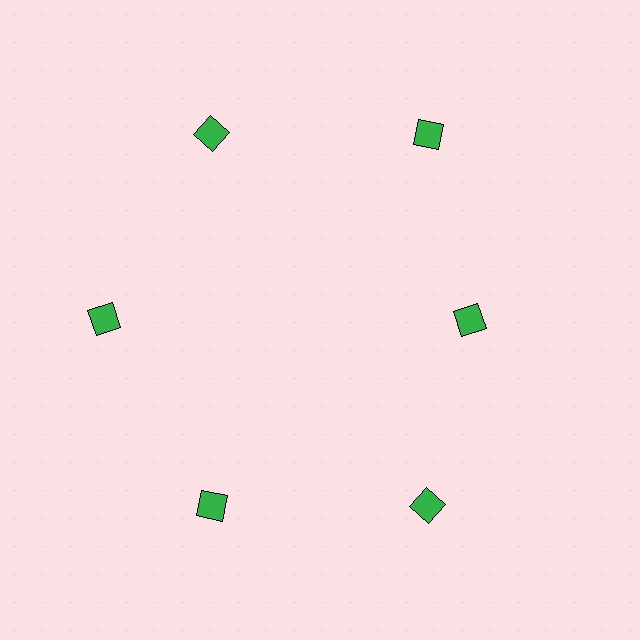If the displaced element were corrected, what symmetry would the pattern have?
It would have 6-fold rotational symmetry — the pattern would map onto itself every 60 degrees.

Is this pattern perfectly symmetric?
No. The 6 green squares are arranged in a ring, but one element near the 3 o'clock position is pulled inward toward the center, breaking the 6-fold rotational symmetry.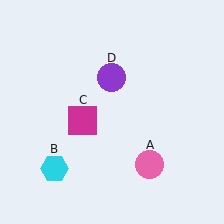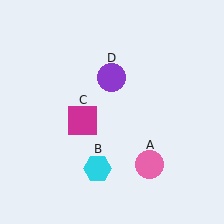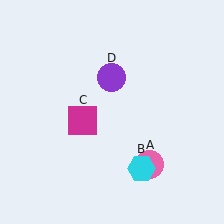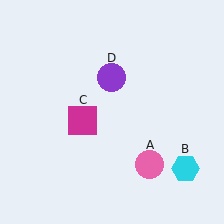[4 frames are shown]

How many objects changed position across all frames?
1 object changed position: cyan hexagon (object B).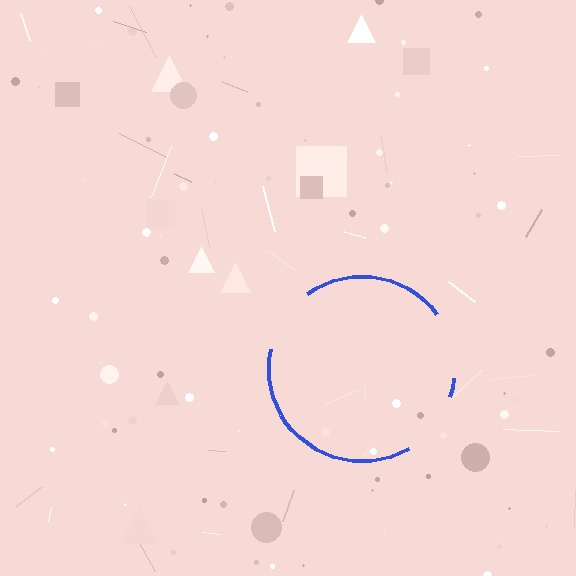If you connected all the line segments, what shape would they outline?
They would outline a circle.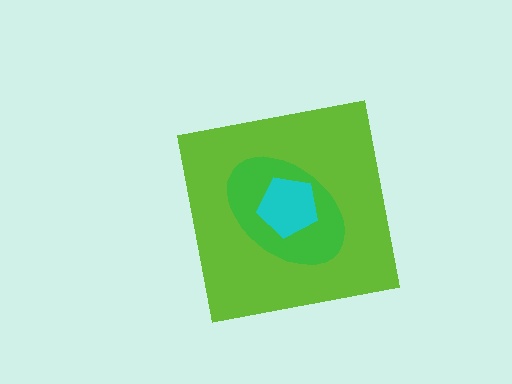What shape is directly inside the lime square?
The green ellipse.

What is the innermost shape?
The cyan pentagon.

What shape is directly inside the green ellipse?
The cyan pentagon.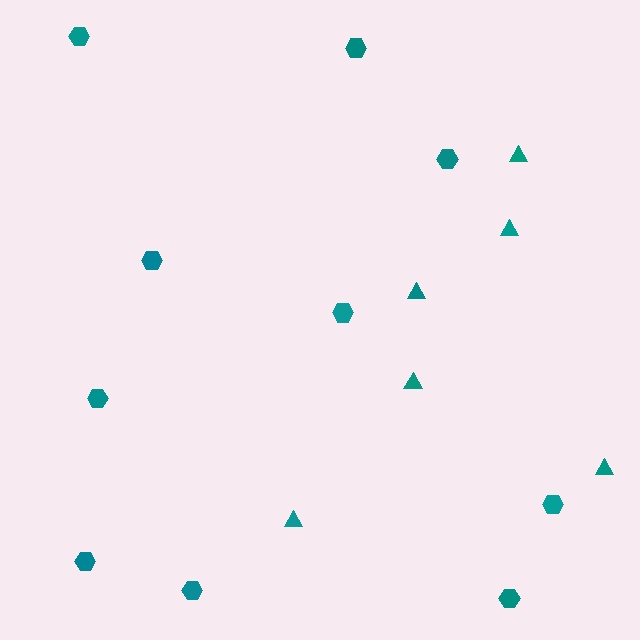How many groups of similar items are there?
There are 2 groups: one group of triangles (6) and one group of hexagons (10).